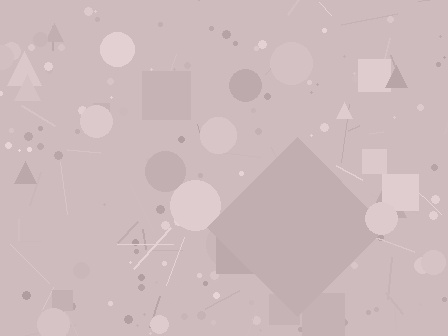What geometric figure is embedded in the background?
A diamond is embedded in the background.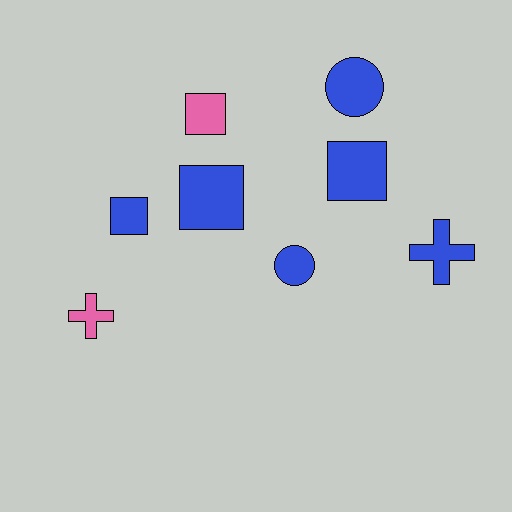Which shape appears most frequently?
Square, with 4 objects.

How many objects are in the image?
There are 8 objects.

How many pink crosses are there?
There is 1 pink cross.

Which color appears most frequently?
Blue, with 6 objects.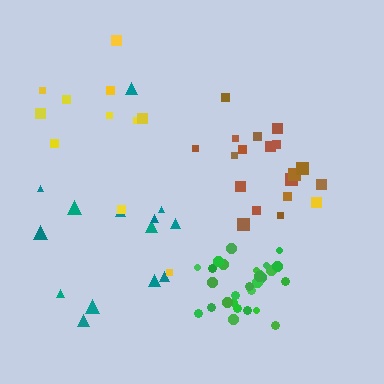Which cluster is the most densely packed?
Green.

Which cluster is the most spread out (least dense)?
Yellow.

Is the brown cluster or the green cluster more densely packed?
Green.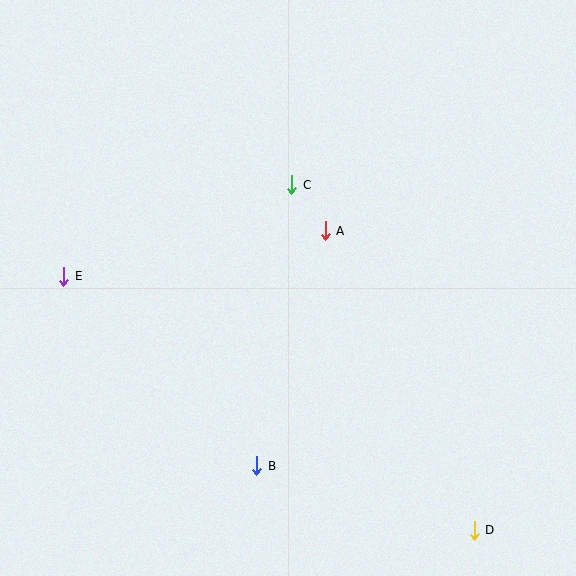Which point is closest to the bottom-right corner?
Point D is closest to the bottom-right corner.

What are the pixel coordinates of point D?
Point D is at (474, 530).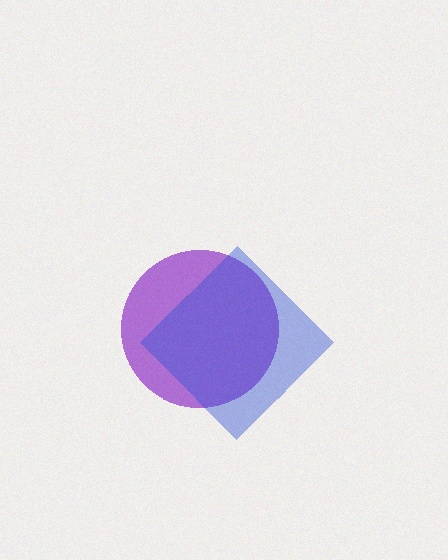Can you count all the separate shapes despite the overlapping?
Yes, there are 2 separate shapes.